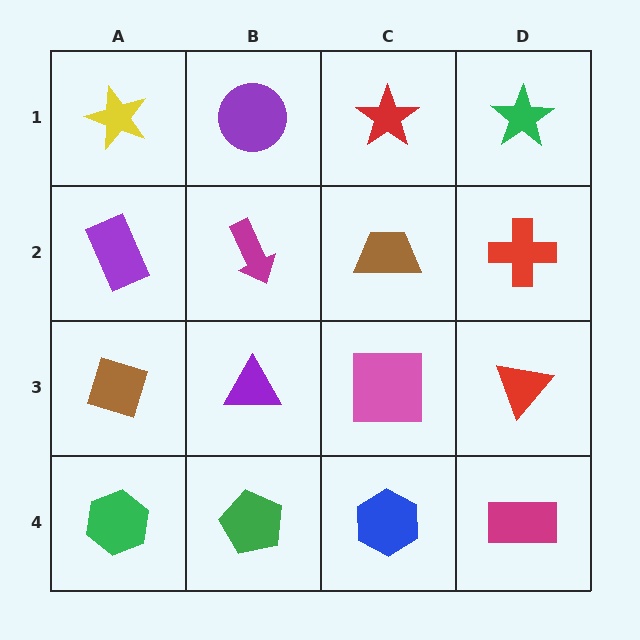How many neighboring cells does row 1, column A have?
2.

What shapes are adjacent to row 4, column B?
A purple triangle (row 3, column B), a green hexagon (row 4, column A), a blue hexagon (row 4, column C).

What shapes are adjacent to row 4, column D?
A red triangle (row 3, column D), a blue hexagon (row 4, column C).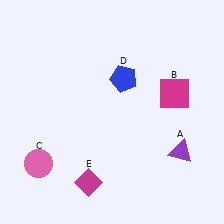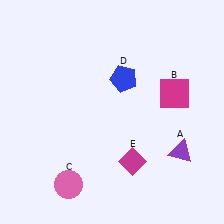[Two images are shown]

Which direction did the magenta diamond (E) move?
The magenta diamond (E) moved right.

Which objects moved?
The objects that moved are: the pink circle (C), the magenta diamond (E).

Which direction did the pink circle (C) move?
The pink circle (C) moved right.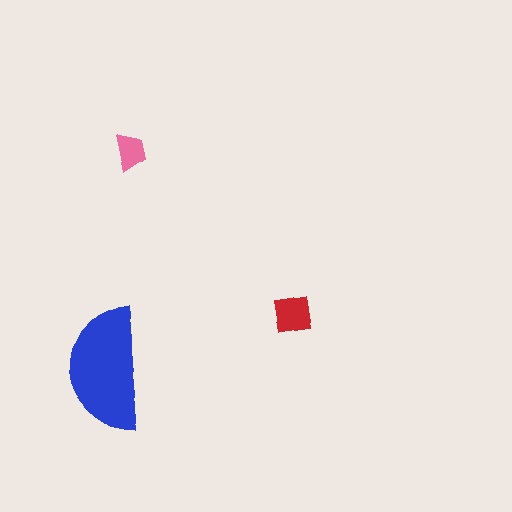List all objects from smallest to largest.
The pink trapezoid, the red square, the blue semicircle.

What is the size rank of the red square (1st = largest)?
2nd.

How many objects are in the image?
There are 3 objects in the image.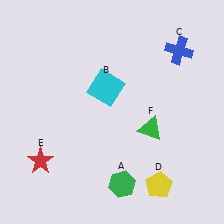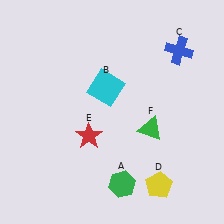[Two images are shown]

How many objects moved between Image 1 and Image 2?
1 object moved between the two images.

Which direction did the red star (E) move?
The red star (E) moved right.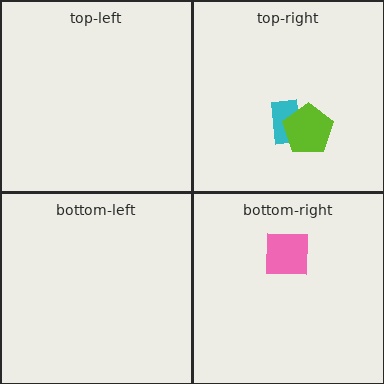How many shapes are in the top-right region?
2.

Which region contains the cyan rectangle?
The top-right region.